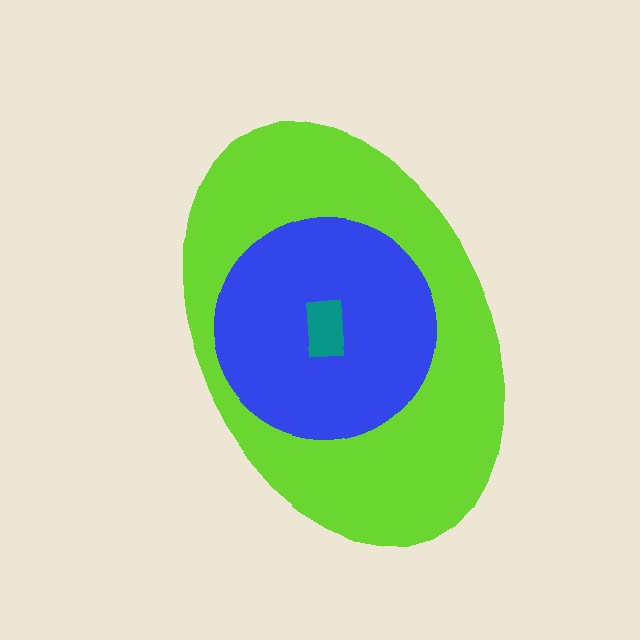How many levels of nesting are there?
3.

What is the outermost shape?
The lime ellipse.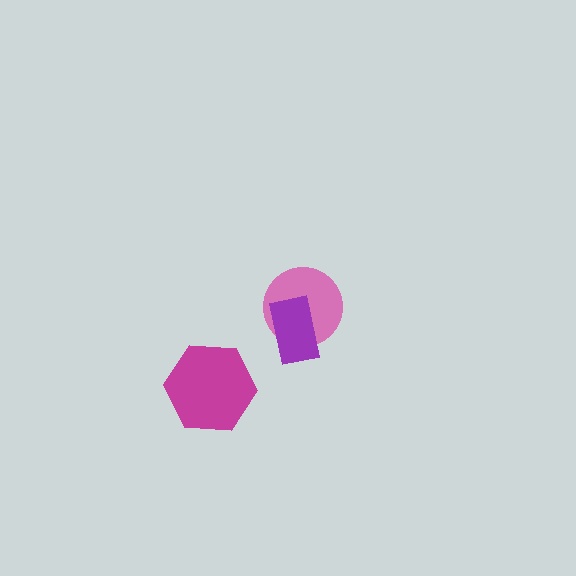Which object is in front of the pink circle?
The purple rectangle is in front of the pink circle.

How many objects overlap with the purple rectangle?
1 object overlaps with the purple rectangle.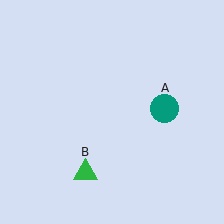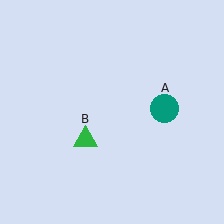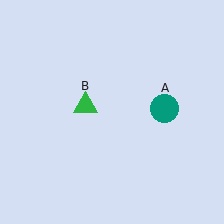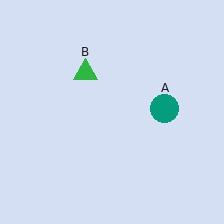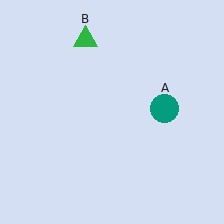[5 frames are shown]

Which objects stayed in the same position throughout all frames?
Teal circle (object A) remained stationary.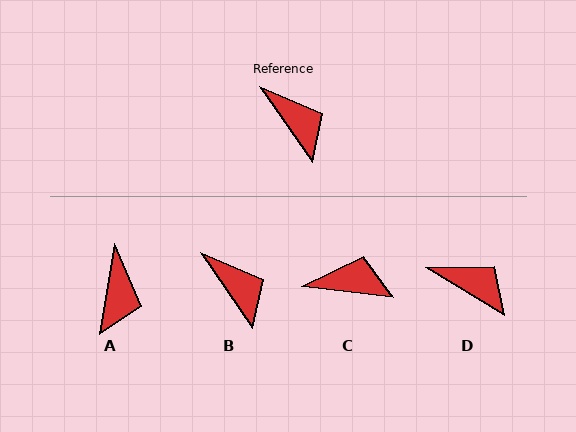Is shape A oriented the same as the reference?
No, it is off by about 44 degrees.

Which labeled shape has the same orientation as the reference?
B.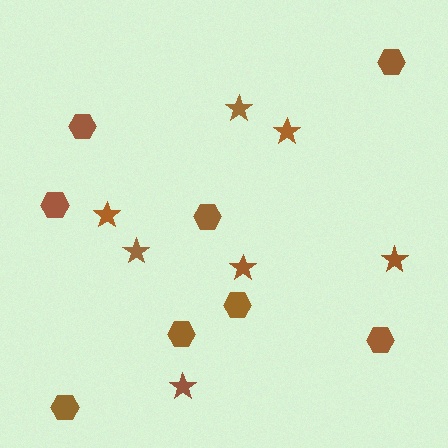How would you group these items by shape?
There are 2 groups: one group of stars (7) and one group of hexagons (8).